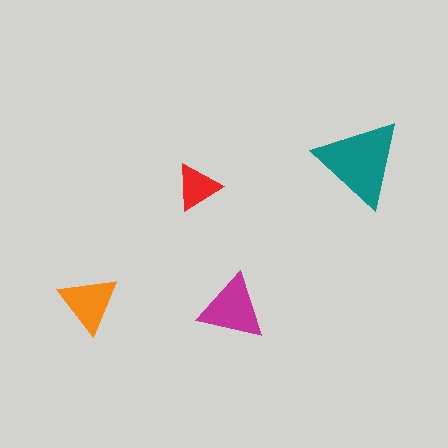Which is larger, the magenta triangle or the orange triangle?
The magenta one.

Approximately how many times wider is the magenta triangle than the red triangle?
About 1.5 times wider.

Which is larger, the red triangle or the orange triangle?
The orange one.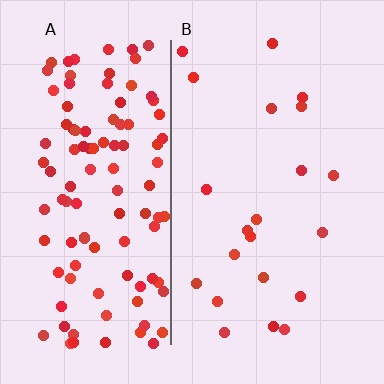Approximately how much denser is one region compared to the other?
Approximately 5.2× — region A over region B.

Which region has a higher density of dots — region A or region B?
A (the left).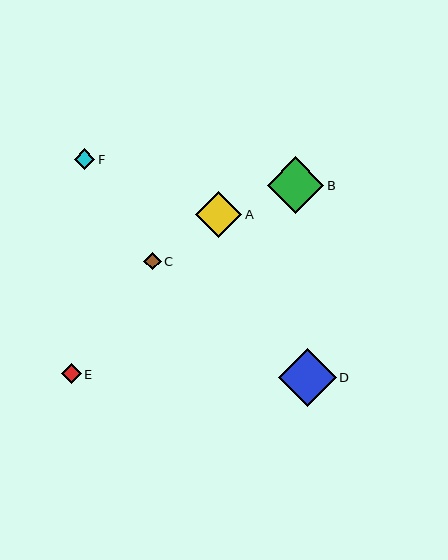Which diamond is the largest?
Diamond D is the largest with a size of approximately 58 pixels.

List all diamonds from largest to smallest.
From largest to smallest: D, B, A, F, E, C.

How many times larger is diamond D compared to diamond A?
Diamond D is approximately 1.2 times the size of diamond A.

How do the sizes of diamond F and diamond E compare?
Diamond F and diamond E are approximately the same size.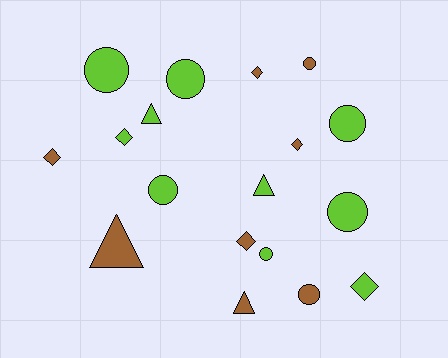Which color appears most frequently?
Lime, with 10 objects.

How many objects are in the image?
There are 18 objects.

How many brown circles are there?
There are 2 brown circles.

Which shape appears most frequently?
Circle, with 8 objects.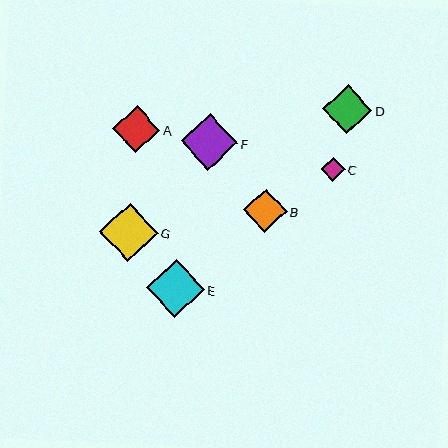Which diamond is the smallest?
Diamond C is the smallest with a size of approximately 24 pixels.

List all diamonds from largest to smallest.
From largest to smallest: G, E, F, D, A, B, C.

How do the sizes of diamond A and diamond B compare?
Diamond A and diamond B are approximately the same size.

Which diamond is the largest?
Diamond G is the largest with a size of approximately 58 pixels.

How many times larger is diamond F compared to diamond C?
Diamond F is approximately 2.4 times the size of diamond C.